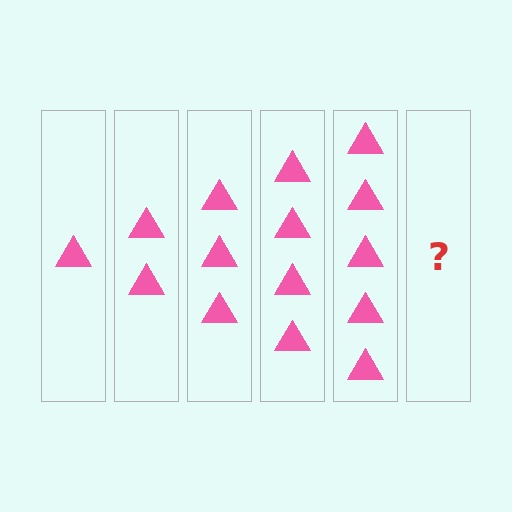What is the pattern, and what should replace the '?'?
The pattern is that each step adds one more triangle. The '?' should be 6 triangles.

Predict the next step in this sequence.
The next step is 6 triangles.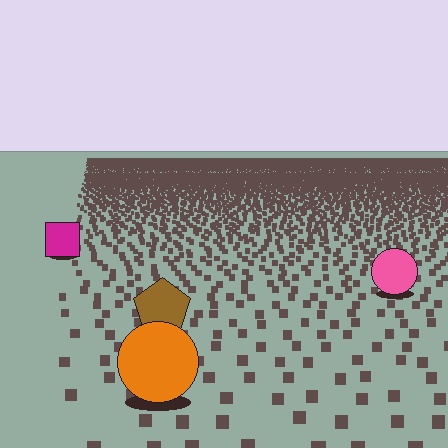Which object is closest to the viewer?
The orange circle is closest. The texture marks near it are larger and more spread out.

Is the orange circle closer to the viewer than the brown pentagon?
Yes. The orange circle is closer — you can tell from the texture gradient: the ground texture is coarser near it.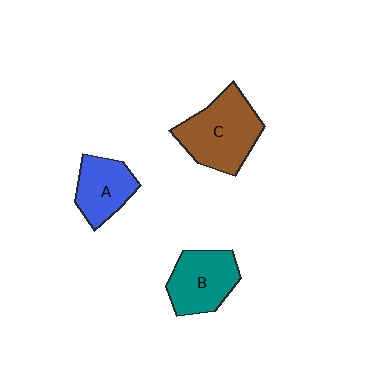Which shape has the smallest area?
Shape A (blue).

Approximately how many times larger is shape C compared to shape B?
Approximately 1.3 times.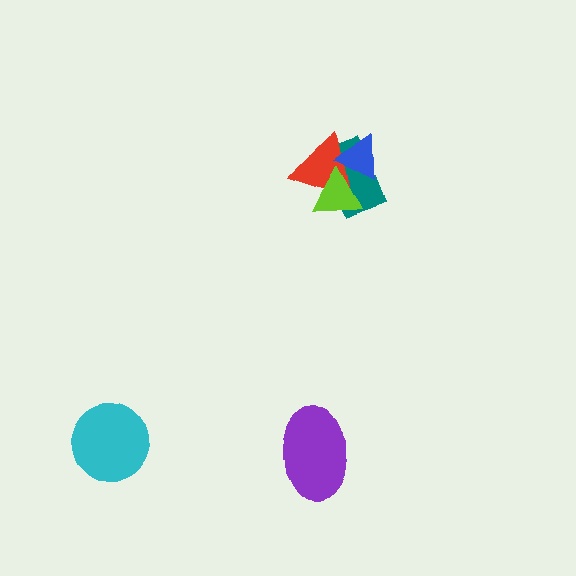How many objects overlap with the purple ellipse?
0 objects overlap with the purple ellipse.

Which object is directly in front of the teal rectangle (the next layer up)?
The red triangle is directly in front of the teal rectangle.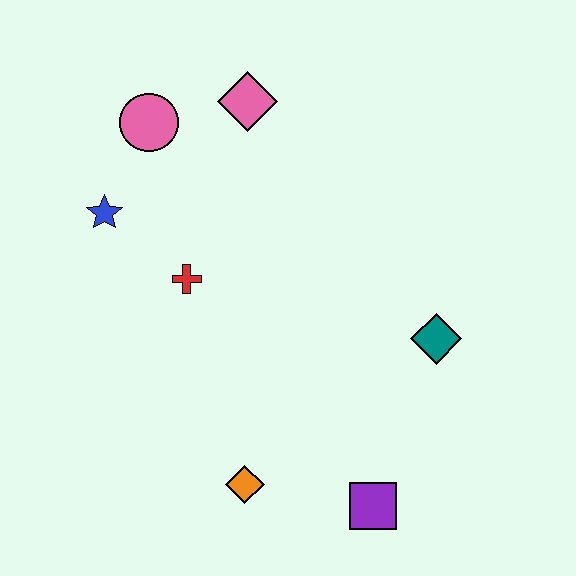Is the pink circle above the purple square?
Yes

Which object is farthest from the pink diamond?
The purple square is farthest from the pink diamond.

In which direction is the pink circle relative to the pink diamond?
The pink circle is to the left of the pink diamond.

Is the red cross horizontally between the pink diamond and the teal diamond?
No